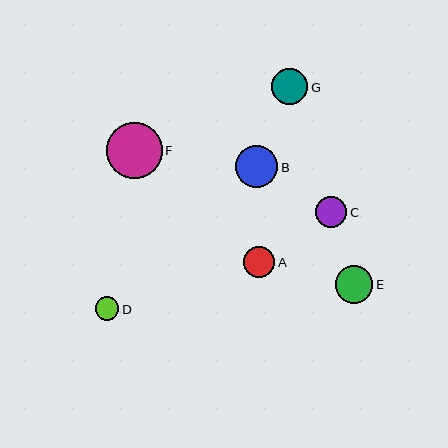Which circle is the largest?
Circle F is the largest with a size of approximately 56 pixels.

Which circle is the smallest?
Circle D is the smallest with a size of approximately 24 pixels.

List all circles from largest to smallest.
From largest to smallest: F, B, E, G, A, C, D.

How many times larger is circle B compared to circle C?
Circle B is approximately 1.3 times the size of circle C.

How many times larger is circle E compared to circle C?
Circle E is approximately 1.2 times the size of circle C.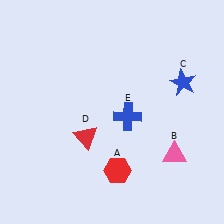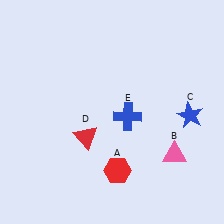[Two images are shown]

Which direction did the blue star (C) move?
The blue star (C) moved down.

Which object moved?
The blue star (C) moved down.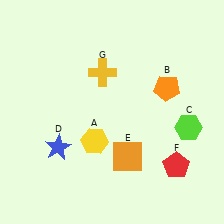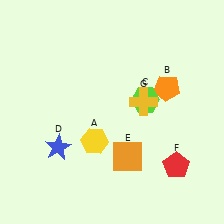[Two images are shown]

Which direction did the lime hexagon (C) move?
The lime hexagon (C) moved left.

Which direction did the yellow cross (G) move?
The yellow cross (G) moved right.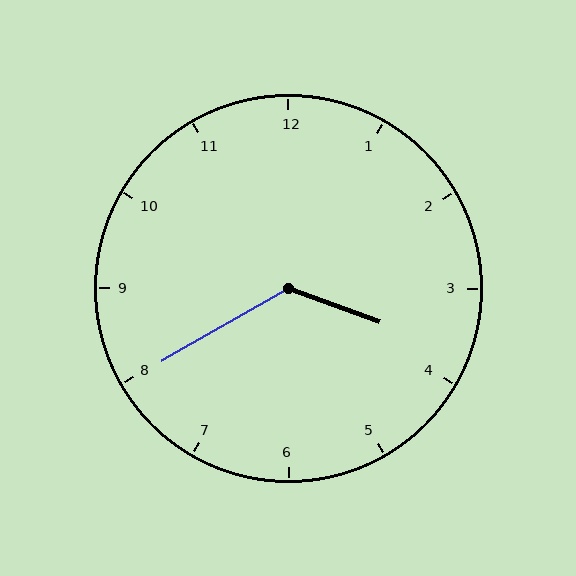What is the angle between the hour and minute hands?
Approximately 130 degrees.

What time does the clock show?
3:40.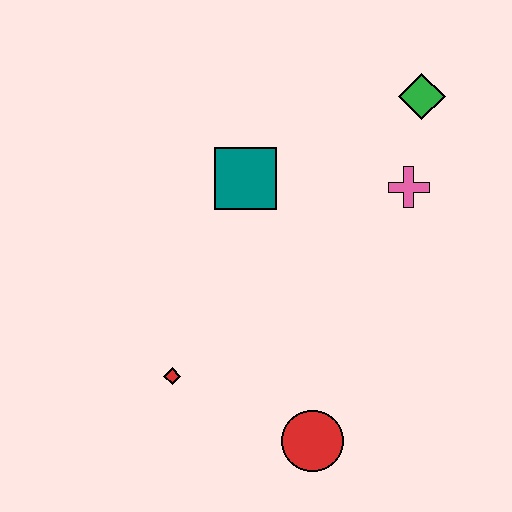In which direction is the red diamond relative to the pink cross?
The red diamond is to the left of the pink cross.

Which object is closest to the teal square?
The pink cross is closest to the teal square.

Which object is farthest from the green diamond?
The red diamond is farthest from the green diamond.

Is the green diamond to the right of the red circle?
Yes